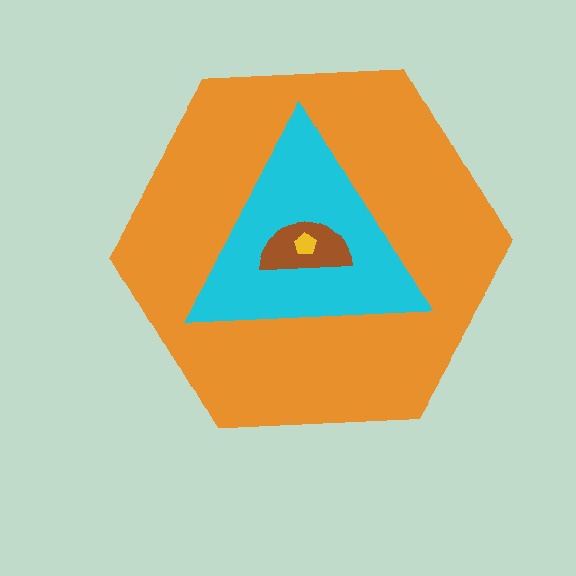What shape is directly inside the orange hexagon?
The cyan triangle.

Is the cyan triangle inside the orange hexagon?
Yes.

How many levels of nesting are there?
4.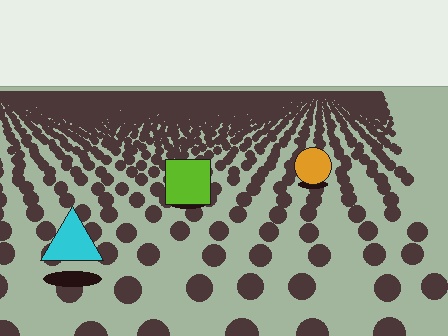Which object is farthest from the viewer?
The orange circle is farthest from the viewer. It appears smaller and the ground texture around it is denser.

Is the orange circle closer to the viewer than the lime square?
No. The lime square is closer — you can tell from the texture gradient: the ground texture is coarser near it.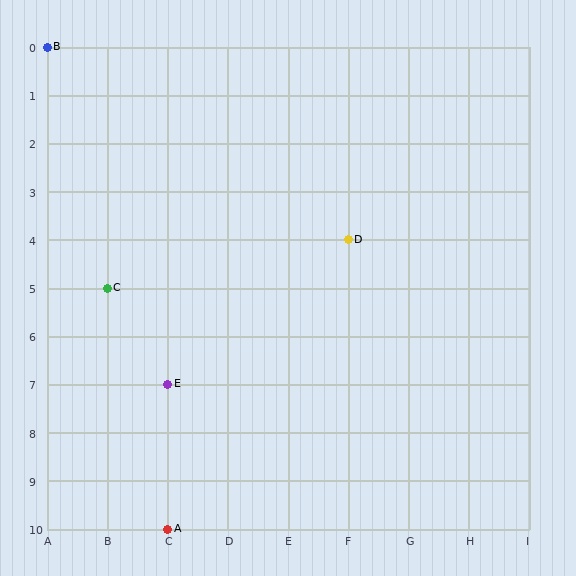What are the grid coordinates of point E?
Point E is at grid coordinates (C, 7).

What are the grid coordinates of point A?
Point A is at grid coordinates (C, 10).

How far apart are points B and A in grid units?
Points B and A are 2 columns and 10 rows apart (about 10.2 grid units diagonally).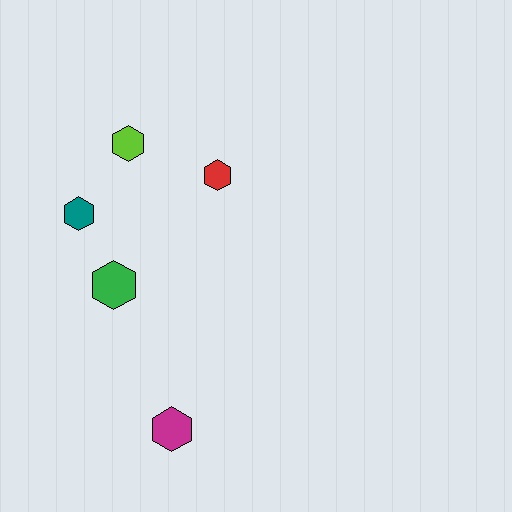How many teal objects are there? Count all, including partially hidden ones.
There is 1 teal object.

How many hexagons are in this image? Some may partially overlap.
There are 5 hexagons.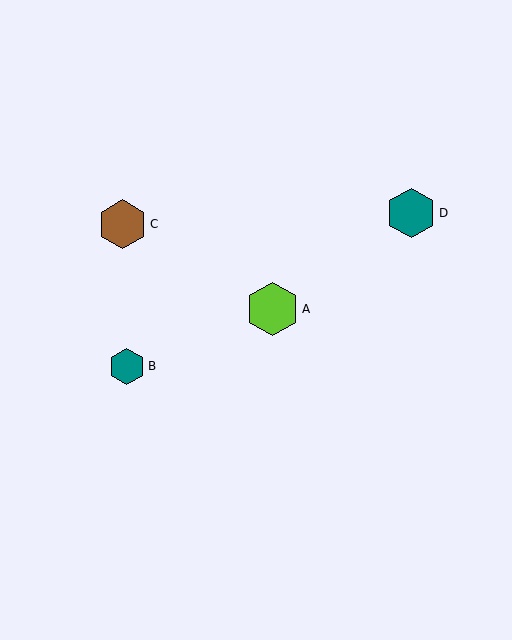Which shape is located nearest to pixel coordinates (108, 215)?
The brown hexagon (labeled C) at (122, 224) is nearest to that location.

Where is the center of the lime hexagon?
The center of the lime hexagon is at (272, 309).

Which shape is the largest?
The lime hexagon (labeled A) is the largest.